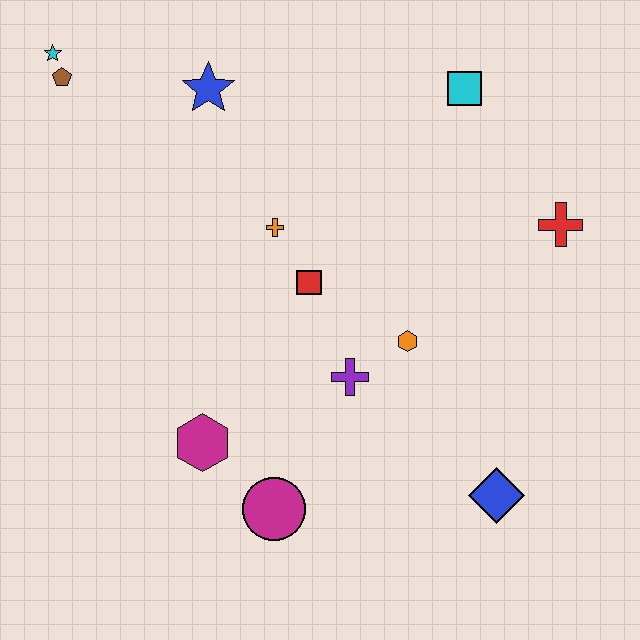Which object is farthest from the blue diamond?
The cyan star is farthest from the blue diamond.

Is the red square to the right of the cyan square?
No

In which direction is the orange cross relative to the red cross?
The orange cross is to the left of the red cross.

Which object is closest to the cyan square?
The red cross is closest to the cyan square.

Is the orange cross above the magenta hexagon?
Yes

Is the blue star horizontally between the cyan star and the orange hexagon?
Yes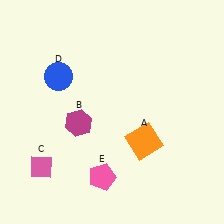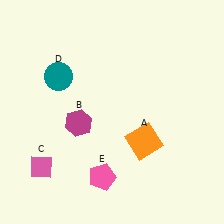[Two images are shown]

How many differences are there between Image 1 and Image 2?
There is 1 difference between the two images.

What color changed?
The circle (D) changed from blue in Image 1 to teal in Image 2.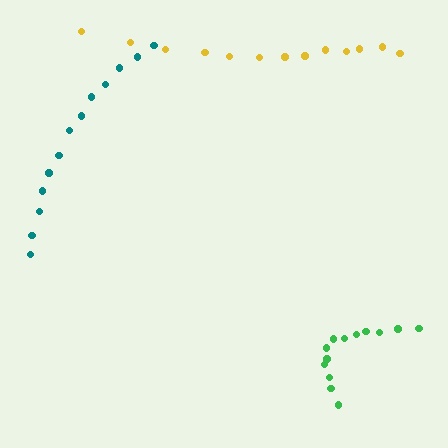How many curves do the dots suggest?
There are 3 distinct paths.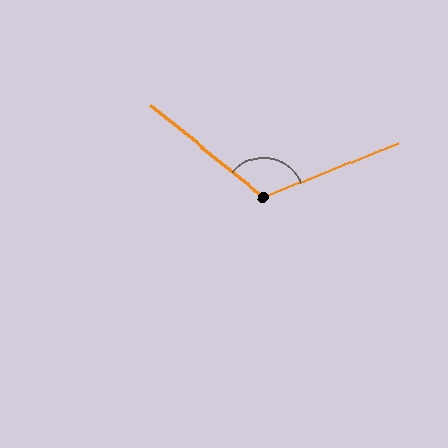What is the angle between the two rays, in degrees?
Approximately 119 degrees.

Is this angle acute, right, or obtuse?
It is obtuse.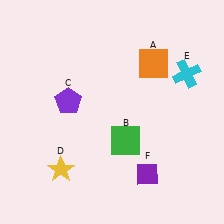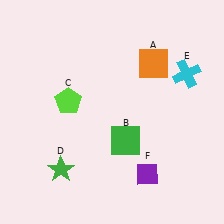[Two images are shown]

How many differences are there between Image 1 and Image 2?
There are 2 differences between the two images.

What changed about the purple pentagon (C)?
In Image 1, C is purple. In Image 2, it changed to lime.